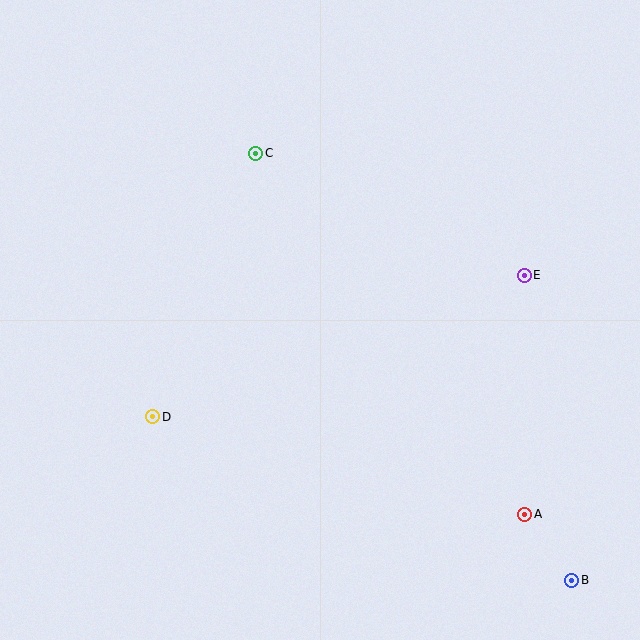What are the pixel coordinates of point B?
Point B is at (572, 580).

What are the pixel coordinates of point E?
Point E is at (524, 275).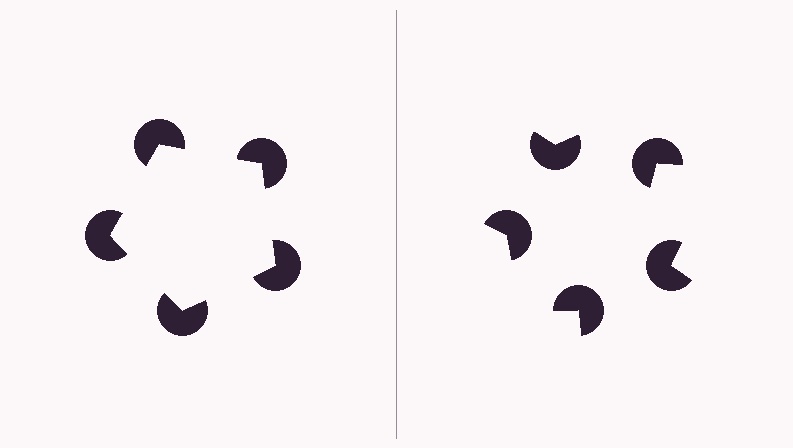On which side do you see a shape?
An illusory pentagon appears on the left side. On the right side the wedge cuts are rotated, so no coherent shape forms.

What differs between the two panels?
The pac-man discs are positioned identically on both sides; only the wedge orientations differ. On the left they align to a pentagon; on the right they are misaligned.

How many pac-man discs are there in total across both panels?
10 — 5 on each side.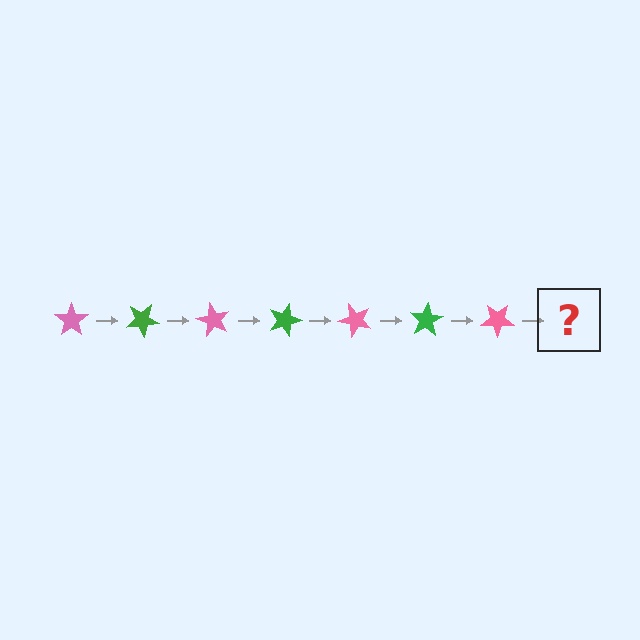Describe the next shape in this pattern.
It should be a green star, rotated 210 degrees from the start.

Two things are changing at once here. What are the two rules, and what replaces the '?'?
The two rules are that it rotates 30 degrees each step and the color cycles through pink and green. The '?' should be a green star, rotated 210 degrees from the start.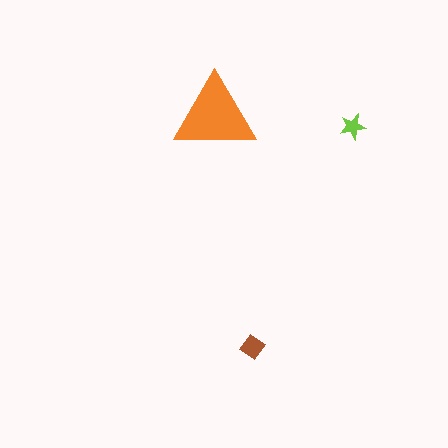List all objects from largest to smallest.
The orange triangle, the brown diamond, the lime star.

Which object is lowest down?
The brown diamond is bottommost.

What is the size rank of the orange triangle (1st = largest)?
1st.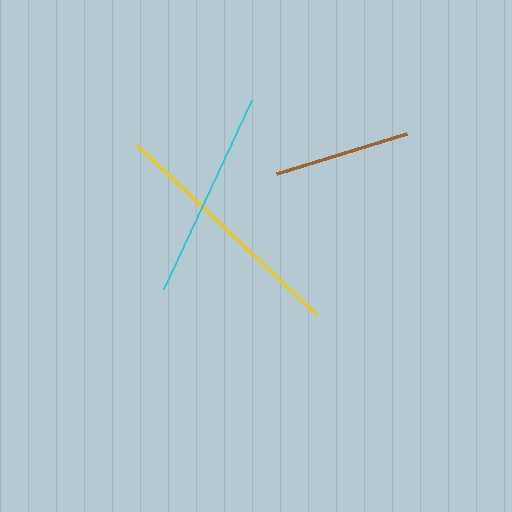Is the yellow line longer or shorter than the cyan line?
The yellow line is longer than the cyan line.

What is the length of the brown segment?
The brown segment is approximately 136 pixels long.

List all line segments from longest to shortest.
From longest to shortest: yellow, cyan, brown.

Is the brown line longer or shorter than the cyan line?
The cyan line is longer than the brown line.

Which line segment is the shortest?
The brown line is the shortest at approximately 136 pixels.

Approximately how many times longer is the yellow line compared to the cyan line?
The yellow line is approximately 1.2 times the length of the cyan line.